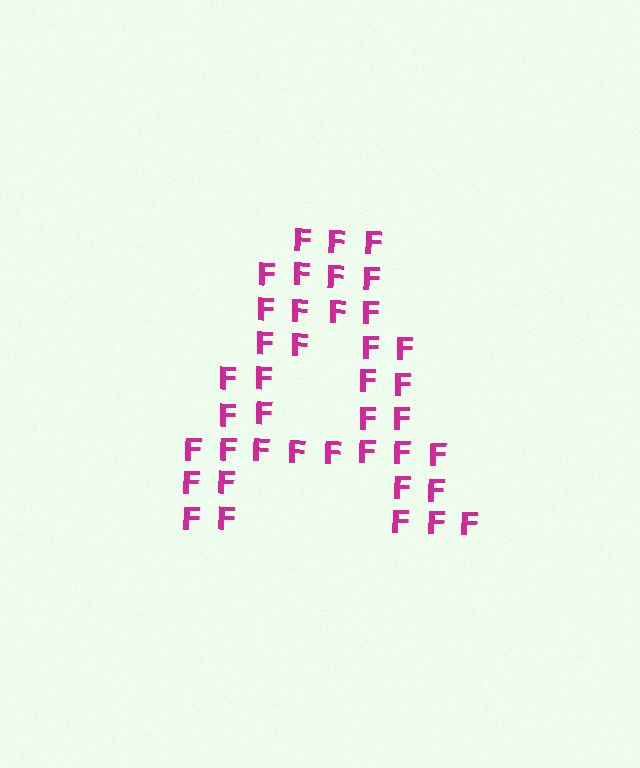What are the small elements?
The small elements are letter F's.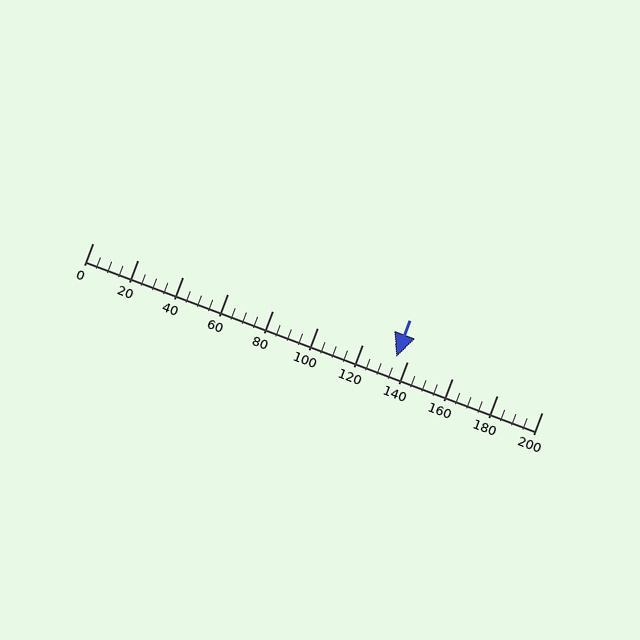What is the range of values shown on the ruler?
The ruler shows values from 0 to 200.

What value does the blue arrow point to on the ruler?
The blue arrow points to approximately 135.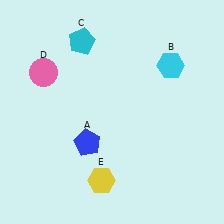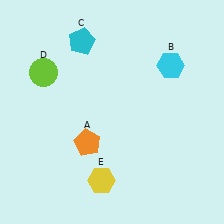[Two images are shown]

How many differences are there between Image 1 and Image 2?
There are 2 differences between the two images.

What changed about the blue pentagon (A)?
In Image 1, A is blue. In Image 2, it changed to orange.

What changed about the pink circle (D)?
In Image 1, D is pink. In Image 2, it changed to lime.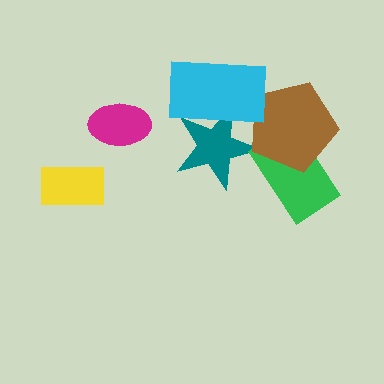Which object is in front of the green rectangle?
The brown pentagon is in front of the green rectangle.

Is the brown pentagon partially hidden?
Yes, it is partially covered by another shape.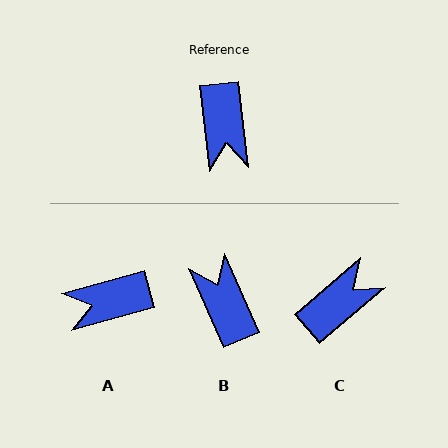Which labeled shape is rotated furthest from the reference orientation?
B, about 163 degrees away.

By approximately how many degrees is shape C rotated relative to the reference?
Approximately 124 degrees counter-clockwise.